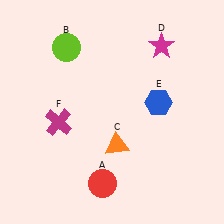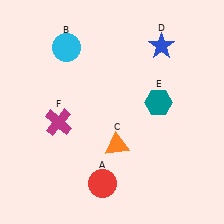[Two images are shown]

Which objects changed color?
B changed from lime to cyan. D changed from magenta to blue. E changed from blue to teal.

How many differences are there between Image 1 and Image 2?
There are 3 differences between the two images.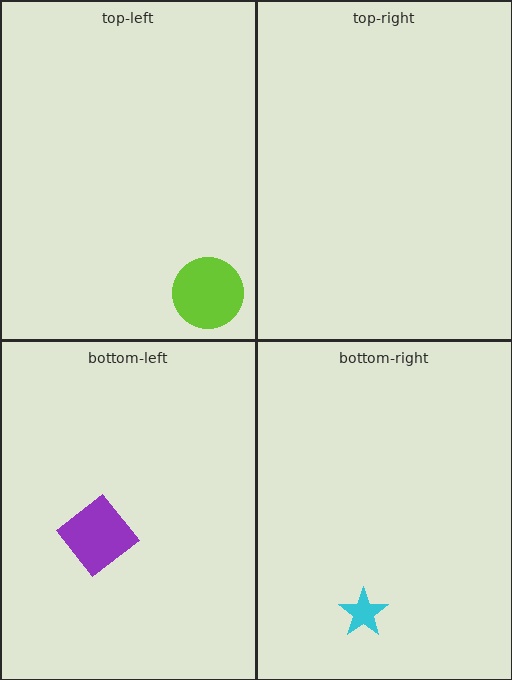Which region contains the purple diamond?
The bottom-left region.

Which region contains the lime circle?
The top-left region.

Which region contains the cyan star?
The bottom-right region.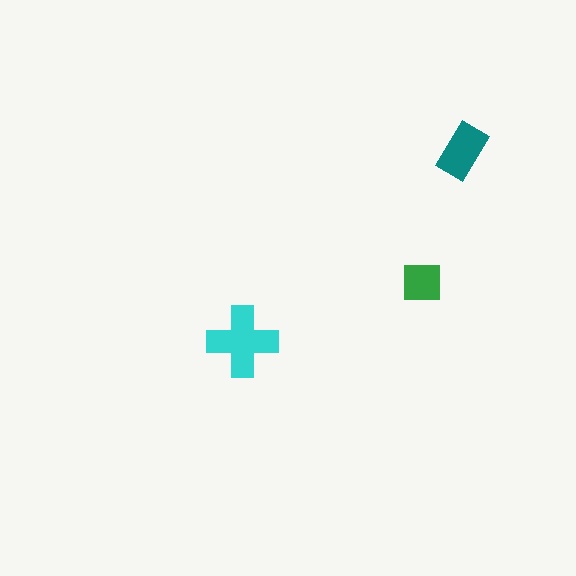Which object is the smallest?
The green square.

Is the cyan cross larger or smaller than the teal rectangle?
Larger.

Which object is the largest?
The cyan cross.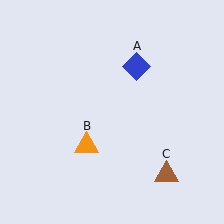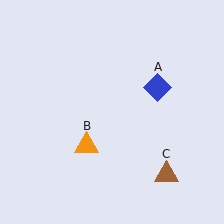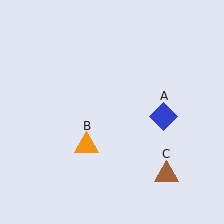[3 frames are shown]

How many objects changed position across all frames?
1 object changed position: blue diamond (object A).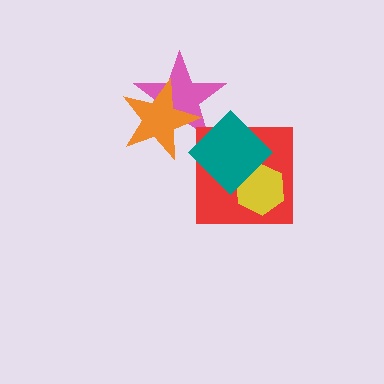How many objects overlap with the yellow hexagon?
2 objects overlap with the yellow hexagon.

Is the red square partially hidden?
Yes, it is partially covered by another shape.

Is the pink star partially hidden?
Yes, it is partially covered by another shape.